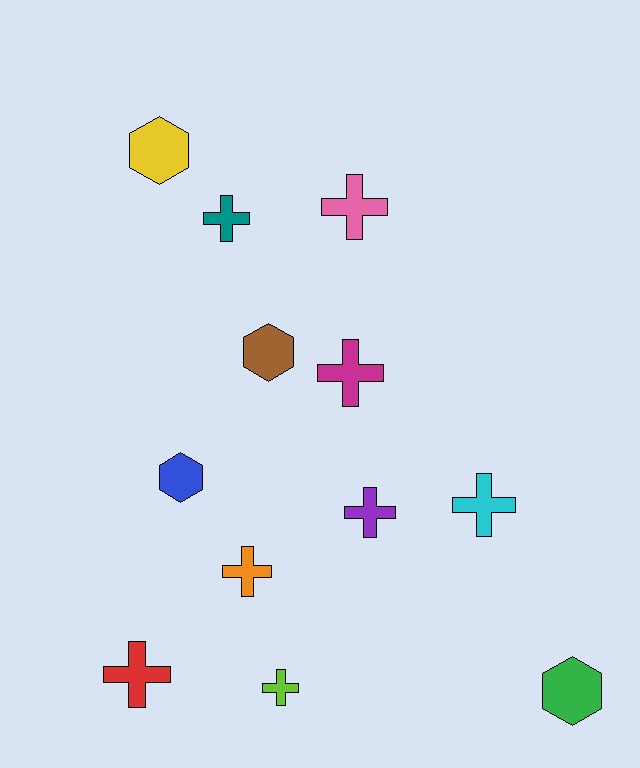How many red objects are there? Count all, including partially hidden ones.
There is 1 red object.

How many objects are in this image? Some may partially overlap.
There are 12 objects.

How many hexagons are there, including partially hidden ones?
There are 4 hexagons.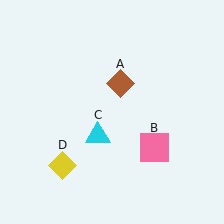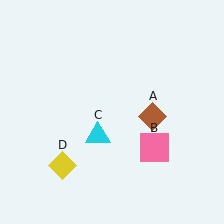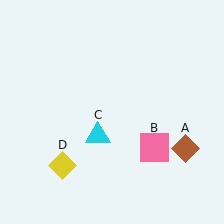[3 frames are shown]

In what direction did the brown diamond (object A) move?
The brown diamond (object A) moved down and to the right.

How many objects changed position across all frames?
1 object changed position: brown diamond (object A).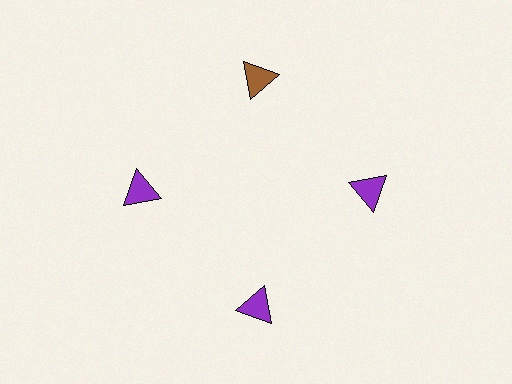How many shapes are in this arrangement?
There are 4 shapes arranged in a ring pattern.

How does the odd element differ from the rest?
It has a different color: brown instead of purple.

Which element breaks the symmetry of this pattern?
The brown triangle at roughly the 12 o'clock position breaks the symmetry. All other shapes are purple triangles.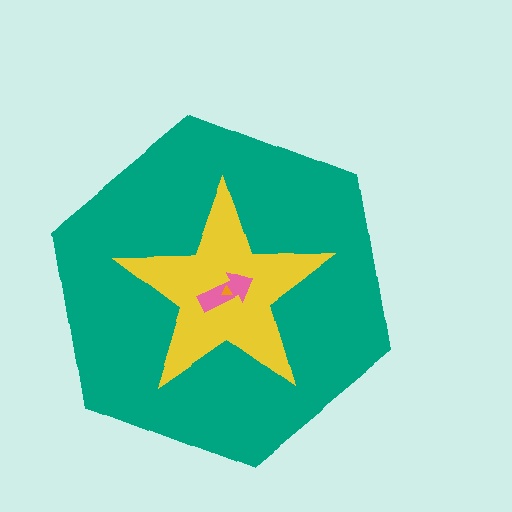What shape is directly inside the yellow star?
The pink arrow.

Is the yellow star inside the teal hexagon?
Yes.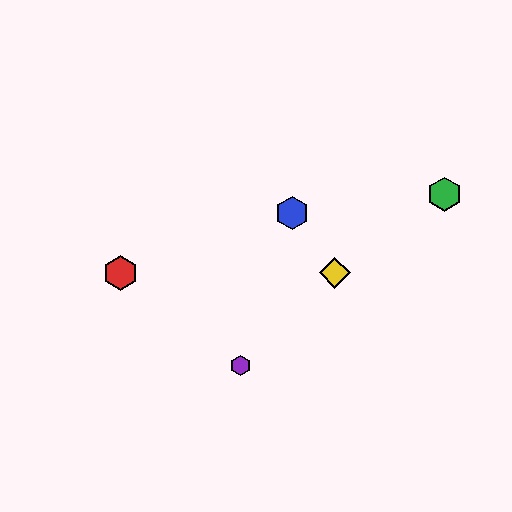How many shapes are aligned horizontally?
2 shapes (the red hexagon, the yellow diamond) are aligned horizontally.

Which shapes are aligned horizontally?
The red hexagon, the yellow diamond are aligned horizontally.